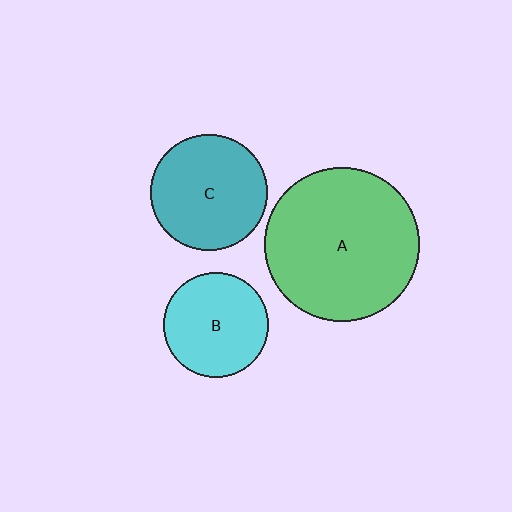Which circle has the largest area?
Circle A (green).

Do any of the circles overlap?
No, none of the circles overlap.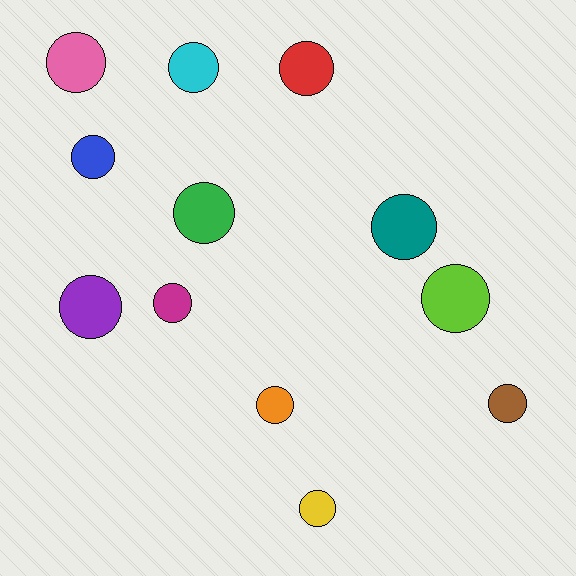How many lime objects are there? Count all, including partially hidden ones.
There is 1 lime object.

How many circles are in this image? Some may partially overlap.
There are 12 circles.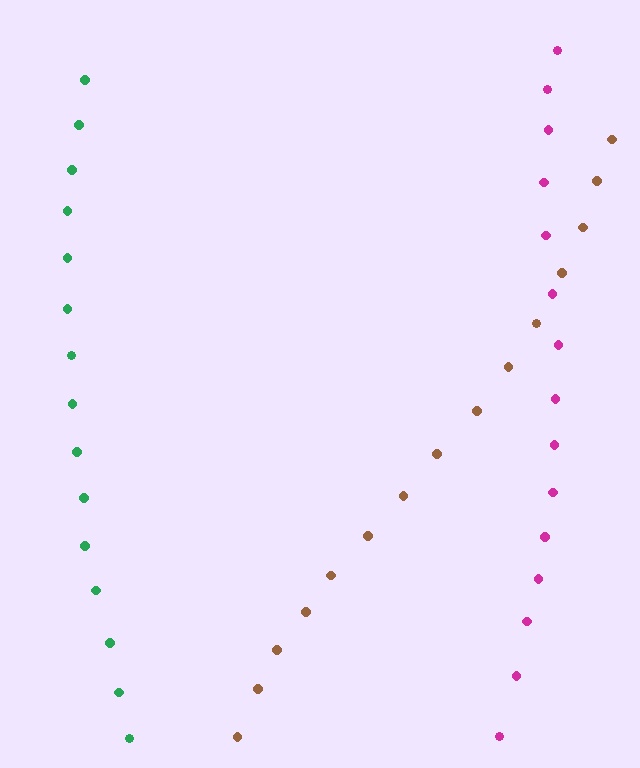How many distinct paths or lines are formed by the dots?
There are 3 distinct paths.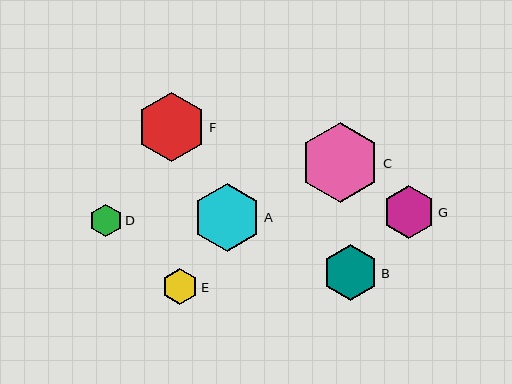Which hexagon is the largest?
Hexagon C is the largest with a size of approximately 80 pixels.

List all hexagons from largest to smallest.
From largest to smallest: C, F, A, B, G, E, D.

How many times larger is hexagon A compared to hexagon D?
Hexagon A is approximately 2.1 times the size of hexagon D.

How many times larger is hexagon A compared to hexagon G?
Hexagon A is approximately 1.3 times the size of hexagon G.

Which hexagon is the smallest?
Hexagon D is the smallest with a size of approximately 33 pixels.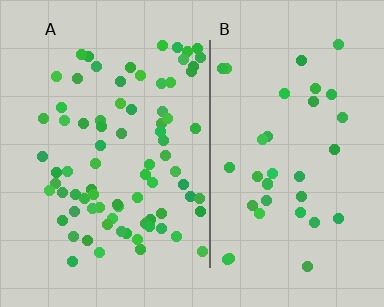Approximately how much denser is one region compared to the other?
Approximately 2.2× — region A over region B.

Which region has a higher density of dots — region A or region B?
A (the left).